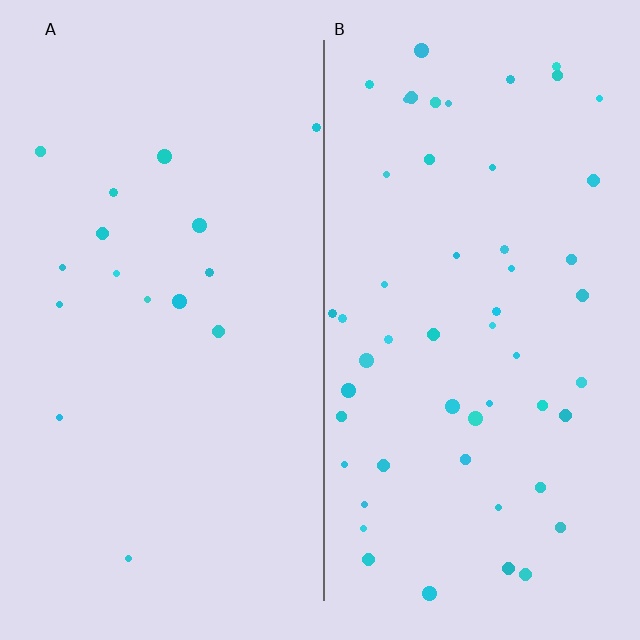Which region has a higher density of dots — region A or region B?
B (the right).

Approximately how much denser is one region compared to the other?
Approximately 3.3× — region B over region A.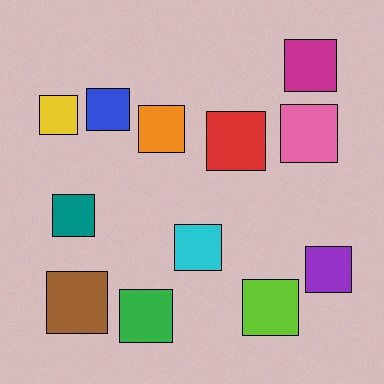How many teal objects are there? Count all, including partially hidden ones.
There is 1 teal object.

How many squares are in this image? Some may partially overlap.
There are 12 squares.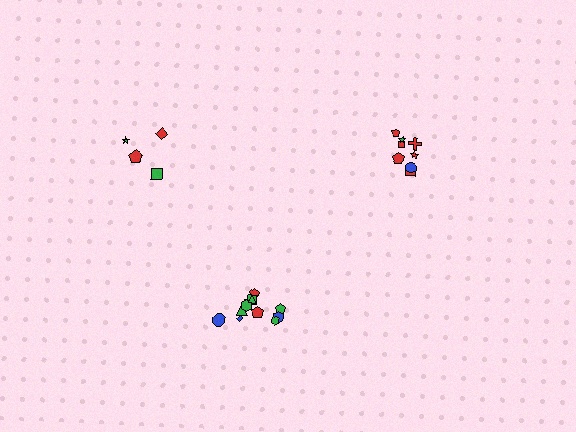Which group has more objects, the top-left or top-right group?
The top-right group.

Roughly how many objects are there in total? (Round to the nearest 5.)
Roughly 25 objects in total.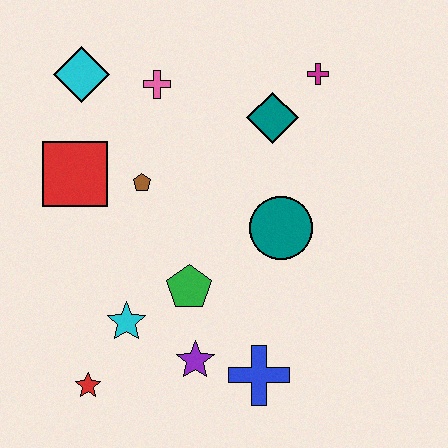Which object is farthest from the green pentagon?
The magenta cross is farthest from the green pentagon.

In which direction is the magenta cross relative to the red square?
The magenta cross is to the right of the red square.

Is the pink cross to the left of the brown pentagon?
No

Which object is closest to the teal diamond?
The magenta cross is closest to the teal diamond.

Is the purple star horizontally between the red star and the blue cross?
Yes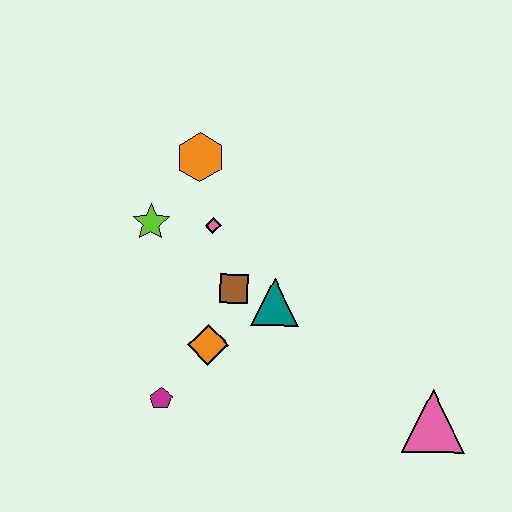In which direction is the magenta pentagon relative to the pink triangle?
The magenta pentagon is to the left of the pink triangle.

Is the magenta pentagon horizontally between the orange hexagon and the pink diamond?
No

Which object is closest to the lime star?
The pink diamond is closest to the lime star.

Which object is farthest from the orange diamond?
The pink triangle is farthest from the orange diamond.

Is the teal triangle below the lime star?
Yes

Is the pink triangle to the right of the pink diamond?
Yes